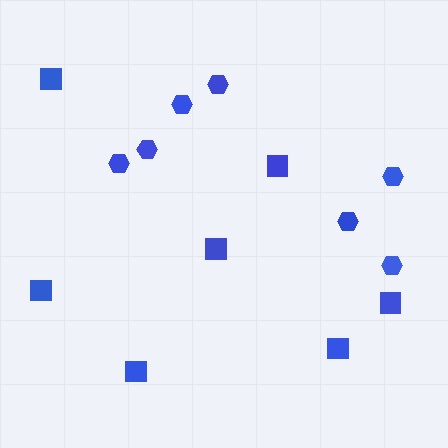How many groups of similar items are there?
There are 2 groups: one group of hexagons (7) and one group of squares (7).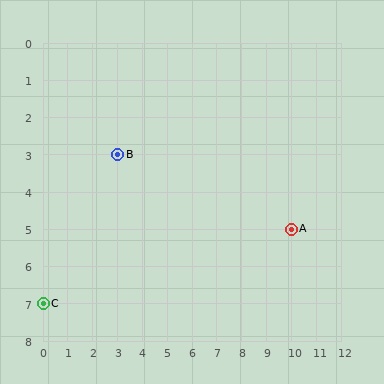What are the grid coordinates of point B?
Point B is at grid coordinates (3, 3).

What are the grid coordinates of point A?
Point A is at grid coordinates (10, 5).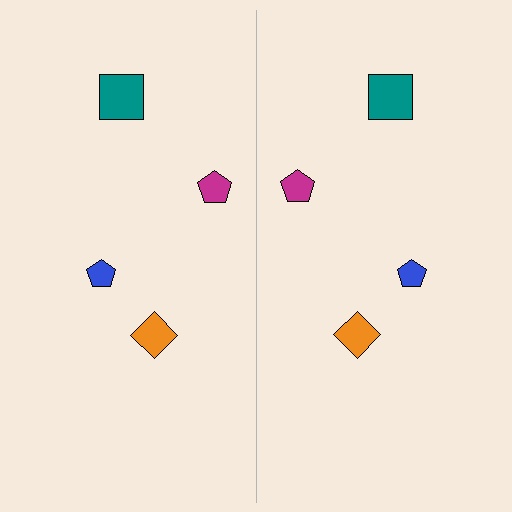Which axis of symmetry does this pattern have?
The pattern has a vertical axis of symmetry running through the center of the image.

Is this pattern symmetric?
Yes, this pattern has bilateral (reflection) symmetry.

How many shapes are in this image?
There are 8 shapes in this image.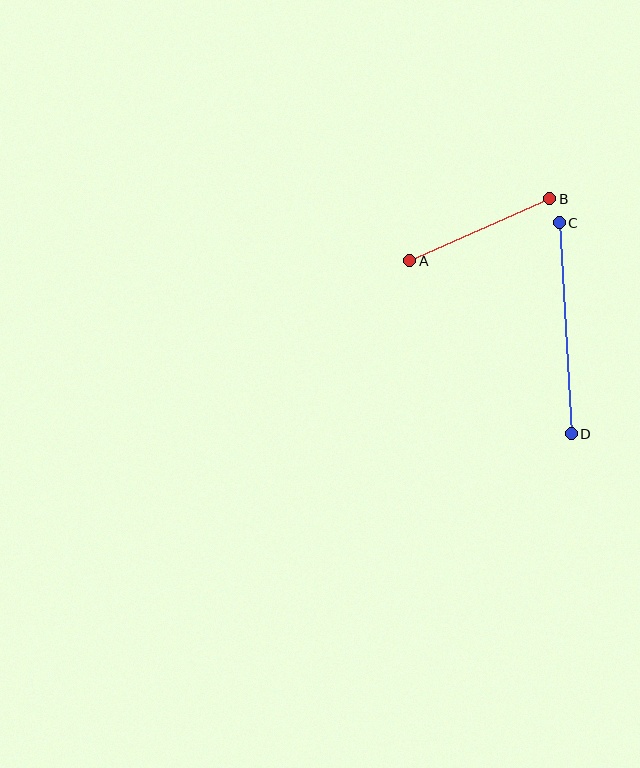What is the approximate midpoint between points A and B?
The midpoint is at approximately (480, 230) pixels.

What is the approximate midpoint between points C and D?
The midpoint is at approximately (565, 328) pixels.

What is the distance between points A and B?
The distance is approximately 153 pixels.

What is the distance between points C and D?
The distance is approximately 211 pixels.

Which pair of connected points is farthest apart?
Points C and D are farthest apart.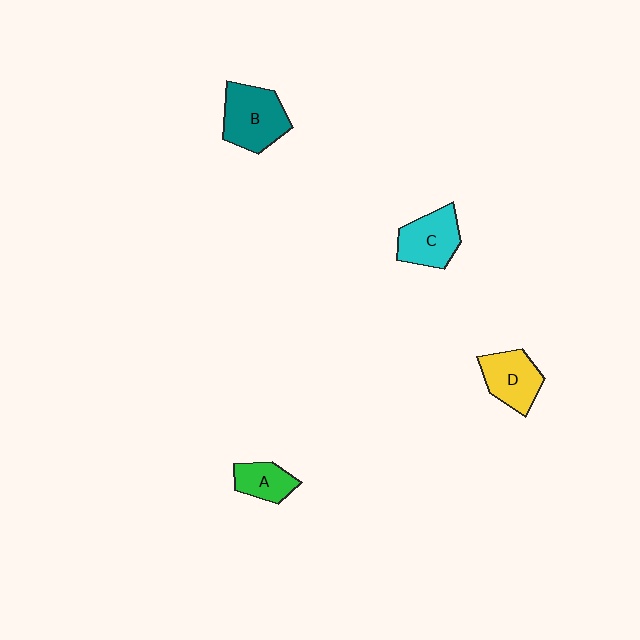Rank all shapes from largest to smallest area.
From largest to smallest: B (teal), C (cyan), D (yellow), A (green).